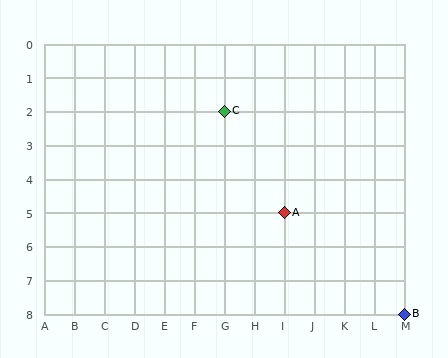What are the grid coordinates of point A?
Point A is at grid coordinates (I, 5).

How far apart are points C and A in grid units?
Points C and A are 2 columns and 3 rows apart (about 3.6 grid units diagonally).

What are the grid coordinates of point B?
Point B is at grid coordinates (M, 8).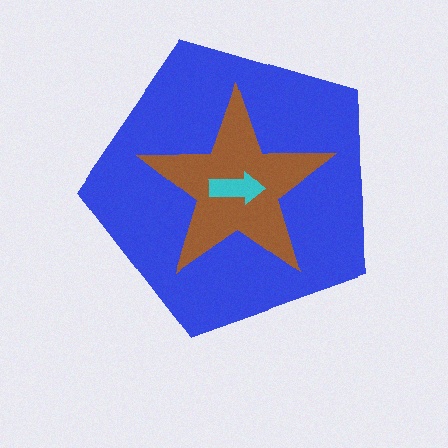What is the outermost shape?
The blue pentagon.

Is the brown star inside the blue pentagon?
Yes.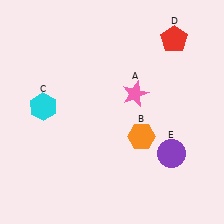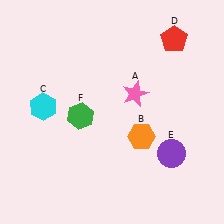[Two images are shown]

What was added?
A green hexagon (F) was added in Image 2.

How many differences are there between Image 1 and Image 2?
There is 1 difference between the two images.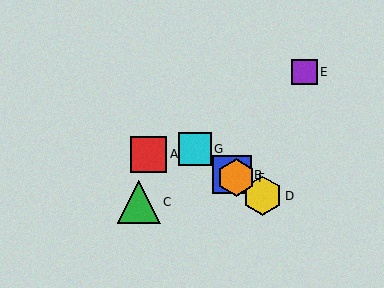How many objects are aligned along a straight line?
4 objects (B, D, F, G) are aligned along a straight line.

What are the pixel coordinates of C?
Object C is at (139, 202).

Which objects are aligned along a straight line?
Objects B, D, F, G are aligned along a straight line.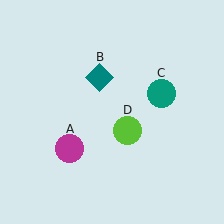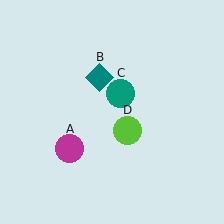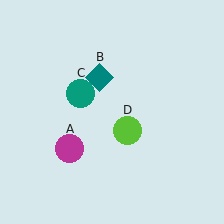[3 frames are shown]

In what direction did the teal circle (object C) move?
The teal circle (object C) moved left.